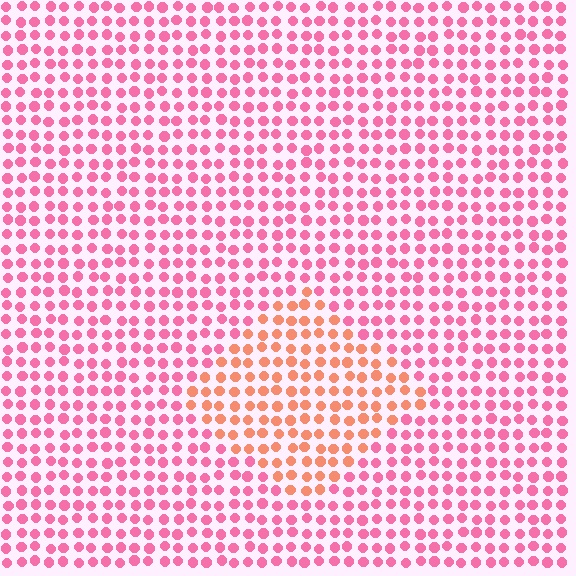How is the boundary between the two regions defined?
The boundary is defined purely by a slight shift in hue (about 40 degrees). Spacing, size, and orientation are identical on both sides.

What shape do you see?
I see a diamond.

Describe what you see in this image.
The image is filled with small pink elements in a uniform arrangement. A diamond-shaped region is visible where the elements are tinted to a slightly different hue, forming a subtle color boundary.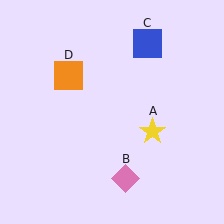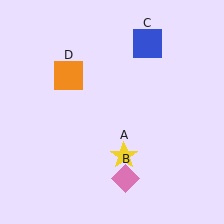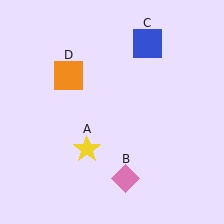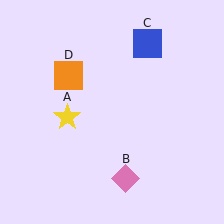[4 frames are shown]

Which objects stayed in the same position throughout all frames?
Pink diamond (object B) and blue square (object C) and orange square (object D) remained stationary.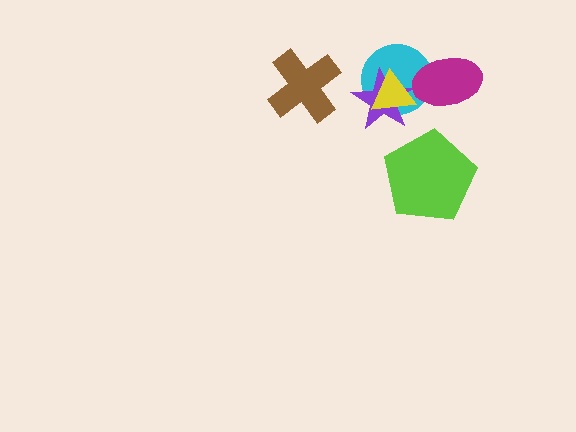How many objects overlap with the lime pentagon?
0 objects overlap with the lime pentagon.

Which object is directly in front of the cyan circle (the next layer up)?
The purple star is directly in front of the cyan circle.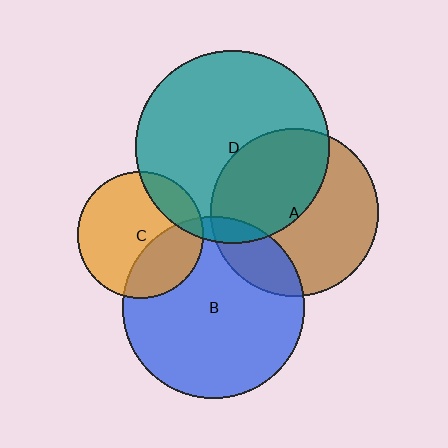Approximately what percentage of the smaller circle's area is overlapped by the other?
Approximately 30%.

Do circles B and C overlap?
Yes.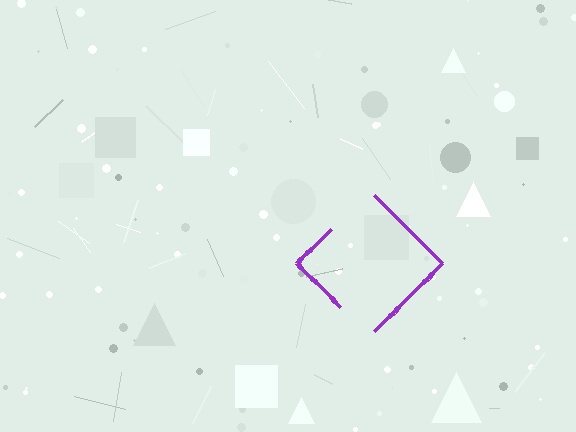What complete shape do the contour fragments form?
The contour fragments form a diamond.